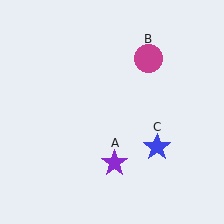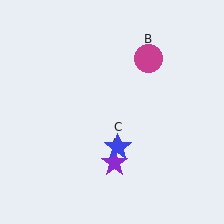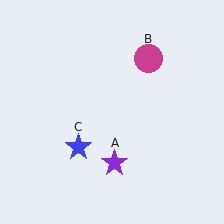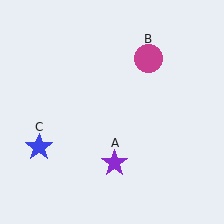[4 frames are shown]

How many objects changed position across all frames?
1 object changed position: blue star (object C).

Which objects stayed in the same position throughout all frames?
Purple star (object A) and magenta circle (object B) remained stationary.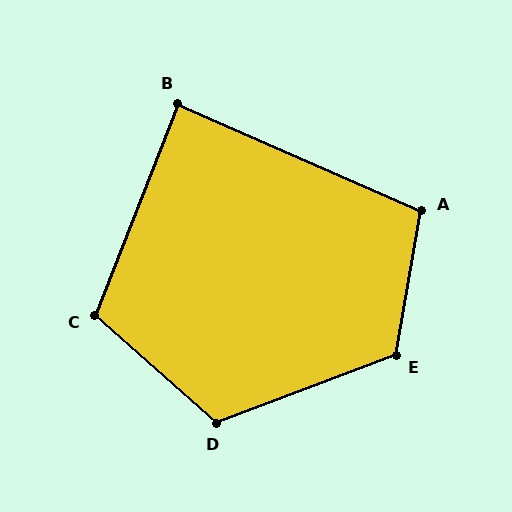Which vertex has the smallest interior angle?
B, at approximately 88 degrees.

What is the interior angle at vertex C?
Approximately 110 degrees (obtuse).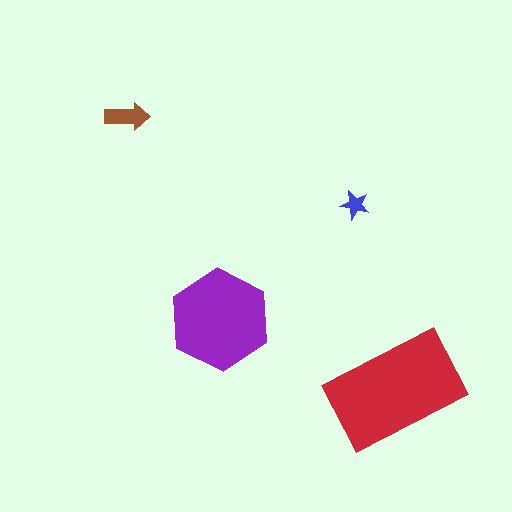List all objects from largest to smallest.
The red rectangle, the purple hexagon, the brown arrow, the blue star.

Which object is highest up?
The brown arrow is topmost.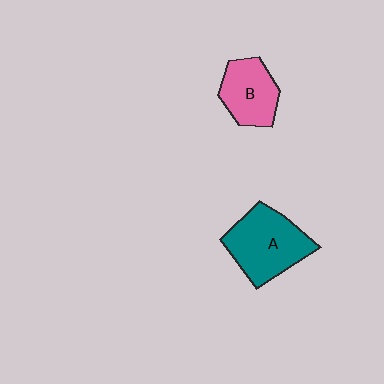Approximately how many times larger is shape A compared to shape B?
Approximately 1.4 times.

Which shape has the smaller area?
Shape B (pink).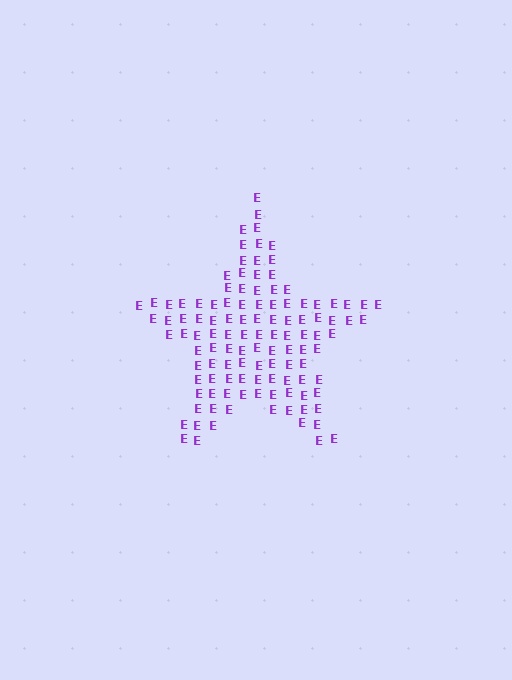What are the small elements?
The small elements are letter E's.